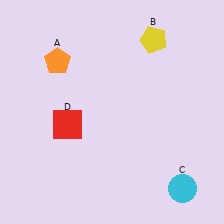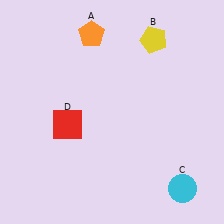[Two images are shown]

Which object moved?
The orange pentagon (A) moved right.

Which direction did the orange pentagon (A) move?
The orange pentagon (A) moved right.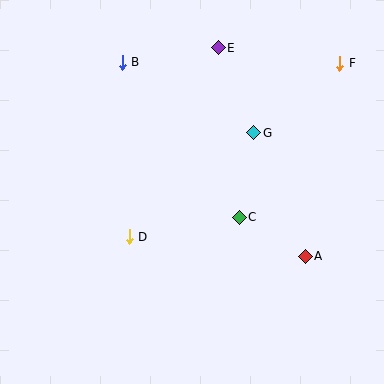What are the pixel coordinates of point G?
Point G is at (254, 133).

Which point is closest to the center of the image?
Point C at (239, 217) is closest to the center.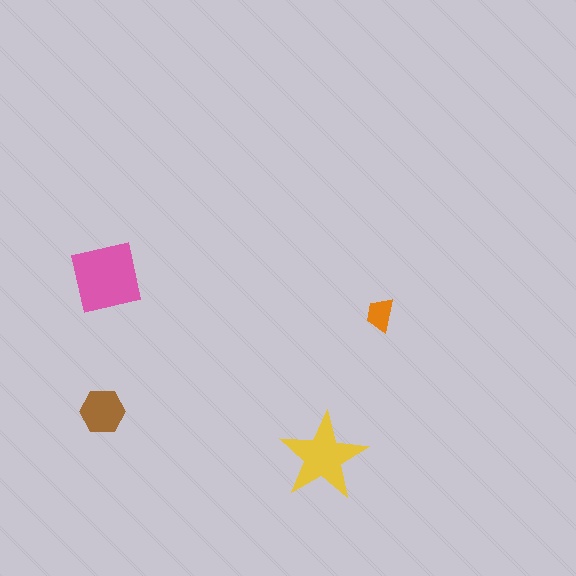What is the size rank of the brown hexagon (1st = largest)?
3rd.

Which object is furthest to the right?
The orange trapezoid is rightmost.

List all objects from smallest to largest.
The orange trapezoid, the brown hexagon, the yellow star, the pink square.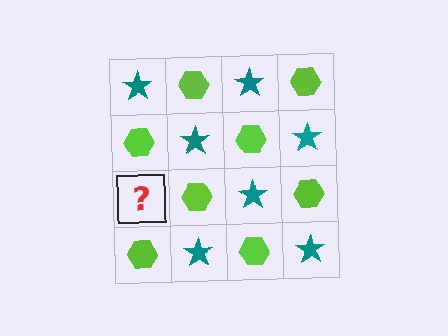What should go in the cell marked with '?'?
The missing cell should contain a teal star.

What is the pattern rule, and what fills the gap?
The rule is that it alternates teal star and lime hexagon in a checkerboard pattern. The gap should be filled with a teal star.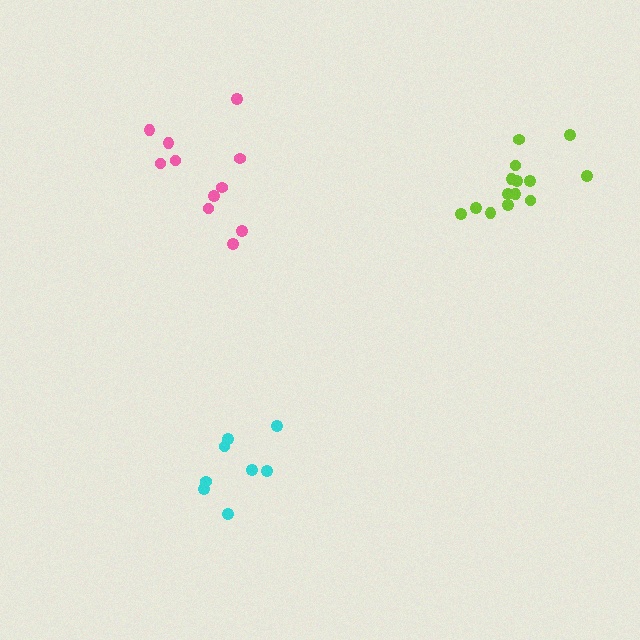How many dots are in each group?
Group 1: 8 dots, Group 2: 11 dots, Group 3: 14 dots (33 total).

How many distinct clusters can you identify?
There are 3 distinct clusters.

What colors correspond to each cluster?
The clusters are colored: cyan, pink, lime.